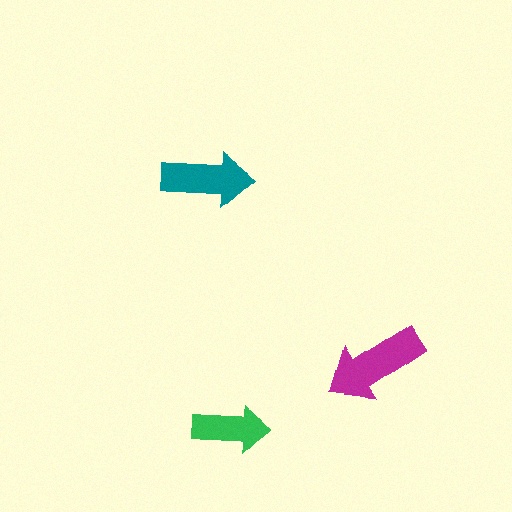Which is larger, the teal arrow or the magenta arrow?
The magenta one.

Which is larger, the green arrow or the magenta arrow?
The magenta one.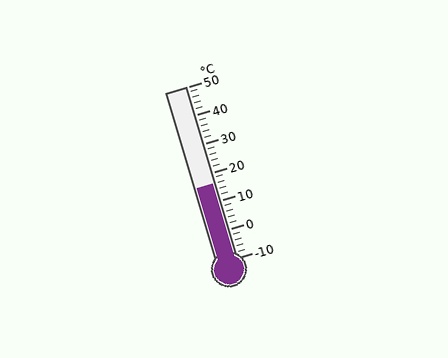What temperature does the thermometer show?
The thermometer shows approximately 16°C.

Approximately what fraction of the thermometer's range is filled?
The thermometer is filled to approximately 45% of its range.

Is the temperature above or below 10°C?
The temperature is above 10°C.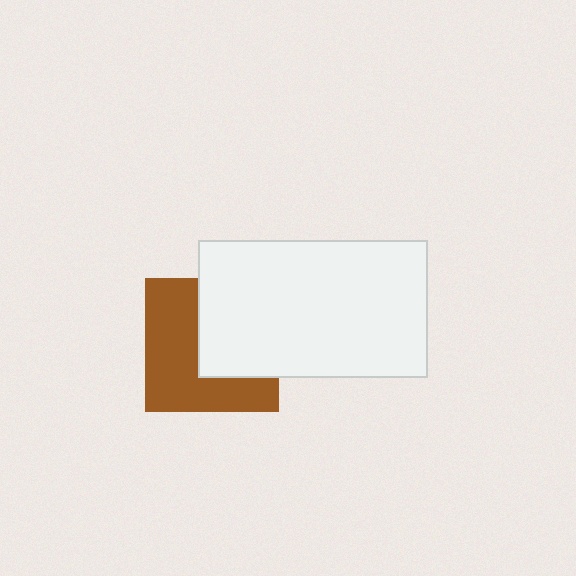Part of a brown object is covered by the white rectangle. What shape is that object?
It is a square.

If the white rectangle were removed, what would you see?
You would see the complete brown square.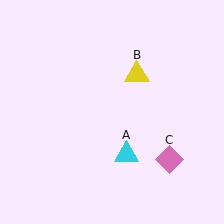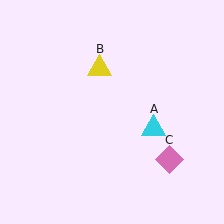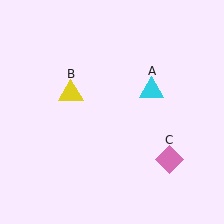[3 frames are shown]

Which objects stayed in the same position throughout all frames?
Pink diamond (object C) remained stationary.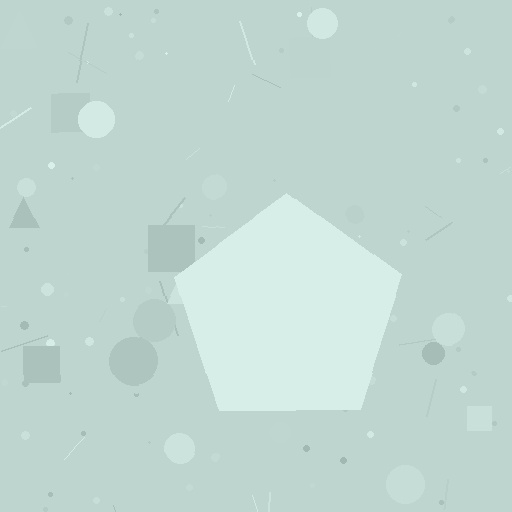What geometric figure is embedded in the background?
A pentagon is embedded in the background.